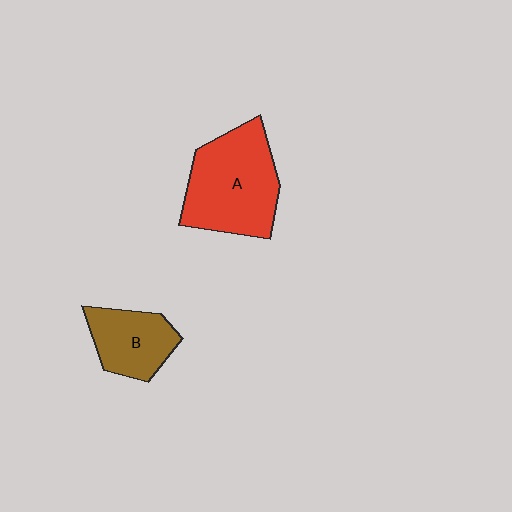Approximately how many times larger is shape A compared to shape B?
Approximately 1.7 times.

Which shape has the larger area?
Shape A (red).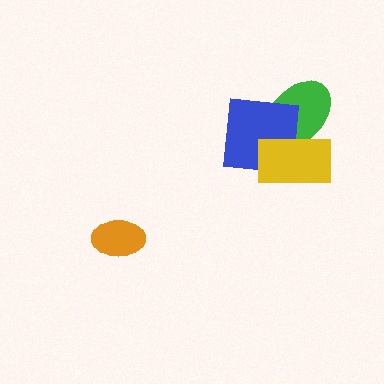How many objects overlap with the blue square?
2 objects overlap with the blue square.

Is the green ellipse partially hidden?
Yes, it is partially covered by another shape.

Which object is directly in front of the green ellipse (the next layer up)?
The blue square is directly in front of the green ellipse.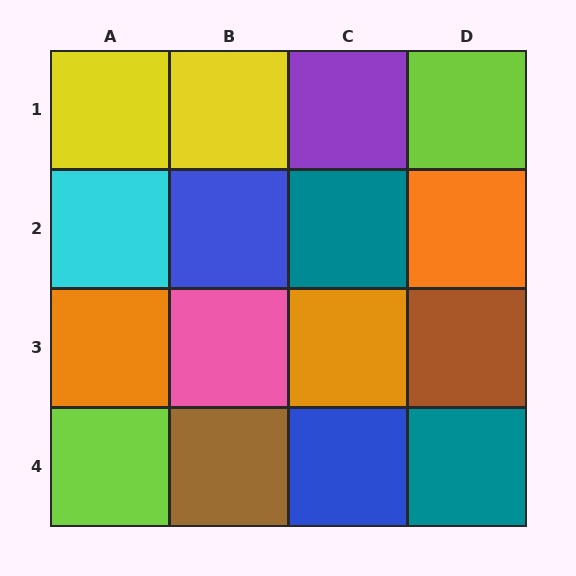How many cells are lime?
2 cells are lime.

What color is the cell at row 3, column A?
Orange.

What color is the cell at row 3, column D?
Brown.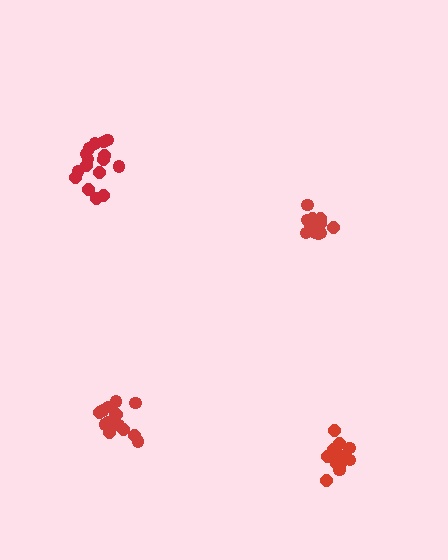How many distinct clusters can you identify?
There are 4 distinct clusters.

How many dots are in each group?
Group 1: 14 dots, Group 2: 13 dots, Group 3: 16 dots, Group 4: 15 dots (58 total).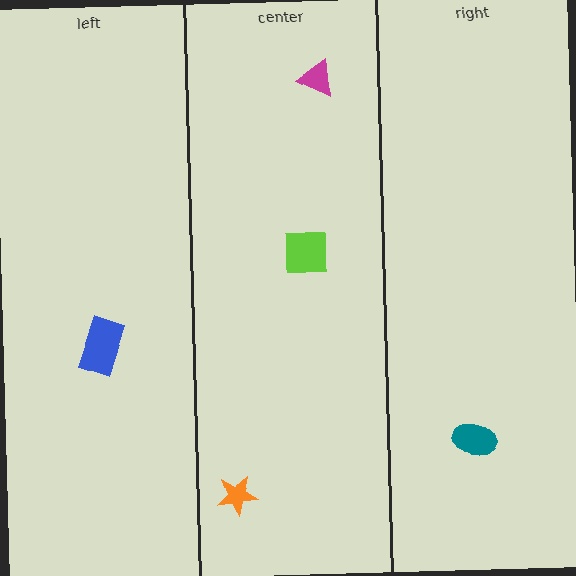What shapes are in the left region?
The blue rectangle.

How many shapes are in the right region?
1.